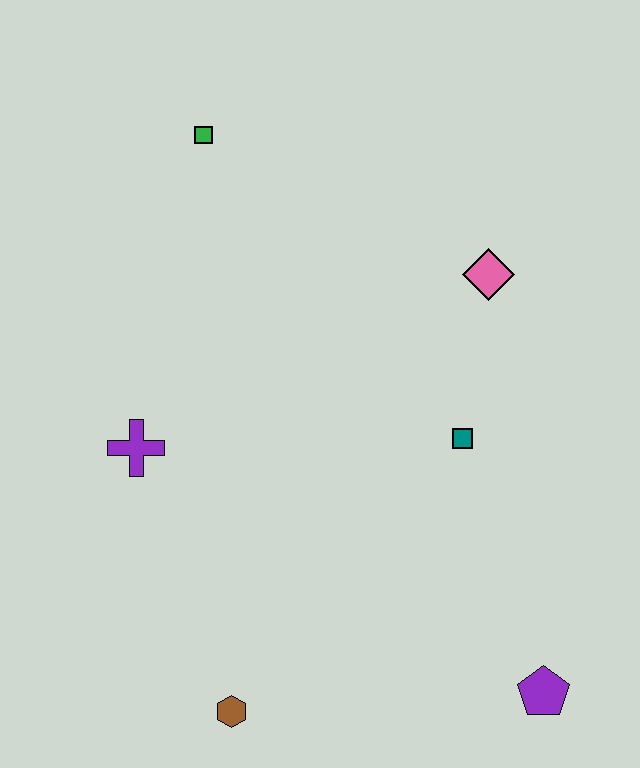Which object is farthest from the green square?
The purple pentagon is farthest from the green square.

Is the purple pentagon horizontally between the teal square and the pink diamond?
No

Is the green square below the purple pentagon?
No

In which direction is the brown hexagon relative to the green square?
The brown hexagon is below the green square.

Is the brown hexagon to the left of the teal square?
Yes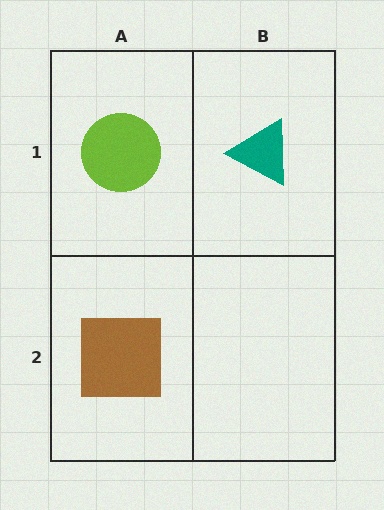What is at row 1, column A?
A lime circle.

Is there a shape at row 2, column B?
No, that cell is empty.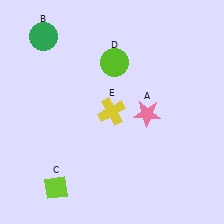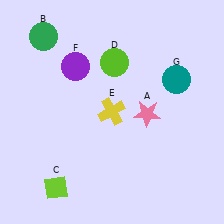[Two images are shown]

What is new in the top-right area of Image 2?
A teal circle (G) was added in the top-right area of Image 2.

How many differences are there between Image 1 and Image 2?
There are 2 differences between the two images.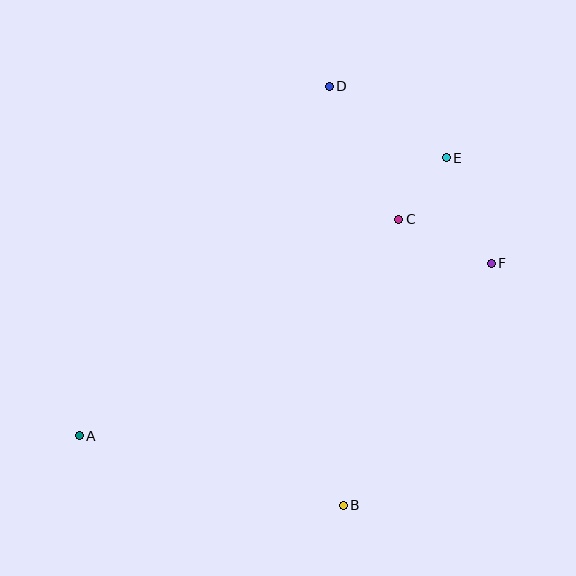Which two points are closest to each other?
Points C and E are closest to each other.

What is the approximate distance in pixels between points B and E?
The distance between B and E is approximately 363 pixels.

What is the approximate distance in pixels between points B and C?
The distance between B and C is approximately 291 pixels.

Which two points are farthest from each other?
Points A and E are farthest from each other.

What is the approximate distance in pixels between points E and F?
The distance between E and F is approximately 115 pixels.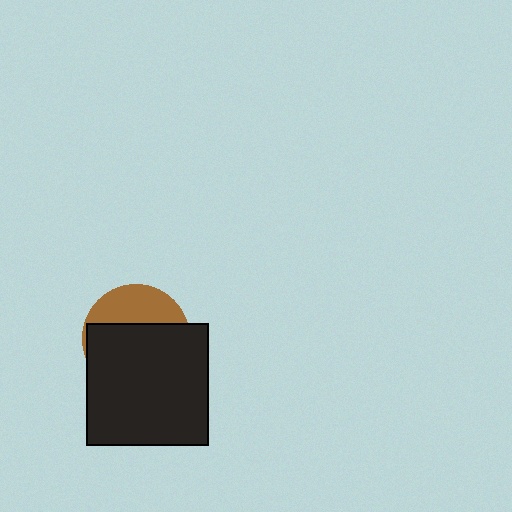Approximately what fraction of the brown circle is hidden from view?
Roughly 66% of the brown circle is hidden behind the black square.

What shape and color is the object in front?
The object in front is a black square.